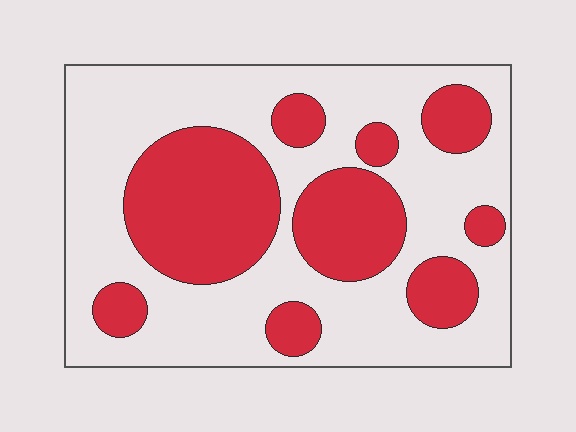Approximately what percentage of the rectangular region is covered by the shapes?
Approximately 35%.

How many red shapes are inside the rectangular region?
9.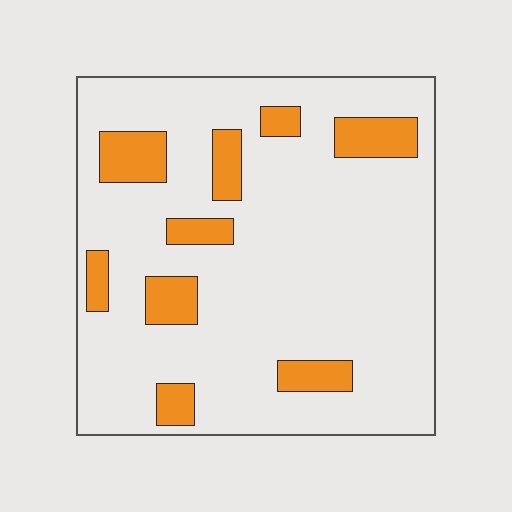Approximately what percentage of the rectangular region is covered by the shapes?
Approximately 15%.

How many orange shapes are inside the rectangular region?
9.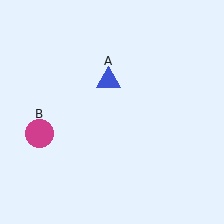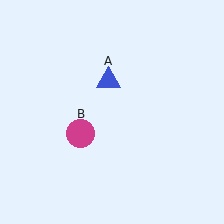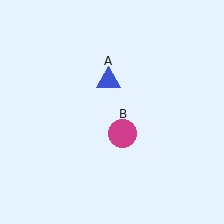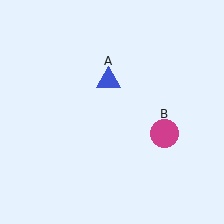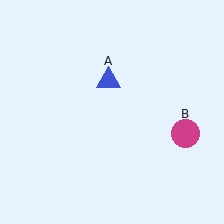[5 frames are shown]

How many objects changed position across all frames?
1 object changed position: magenta circle (object B).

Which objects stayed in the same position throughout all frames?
Blue triangle (object A) remained stationary.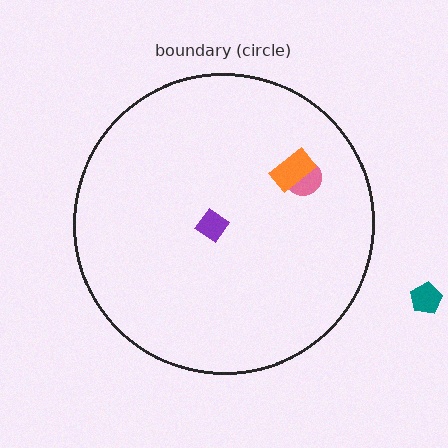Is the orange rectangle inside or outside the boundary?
Inside.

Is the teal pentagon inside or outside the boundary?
Outside.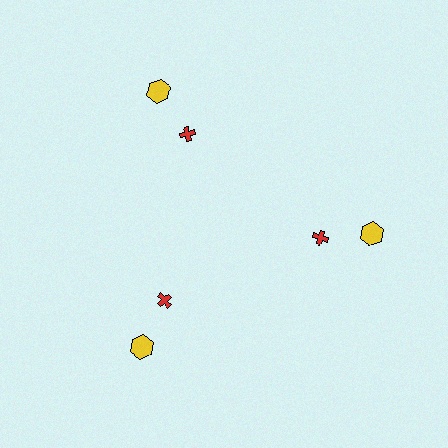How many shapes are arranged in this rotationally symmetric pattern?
There are 6 shapes, arranged in 3 groups of 2.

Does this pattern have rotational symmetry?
Yes, this pattern has 3-fold rotational symmetry. It looks the same after rotating 120 degrees around the center.